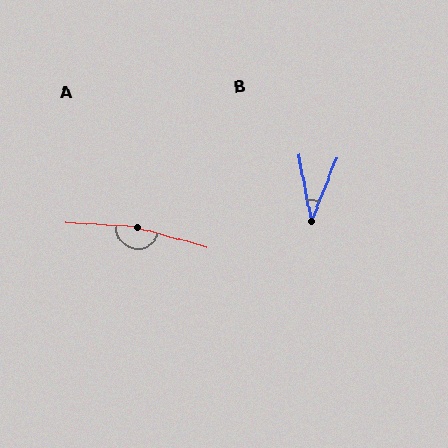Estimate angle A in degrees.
Approximately 168 degrees.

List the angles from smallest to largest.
B (33°), A (168°).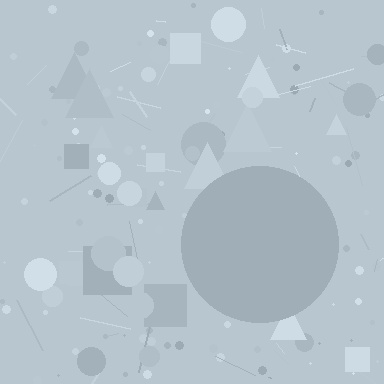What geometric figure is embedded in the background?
A circle is embedded in the background.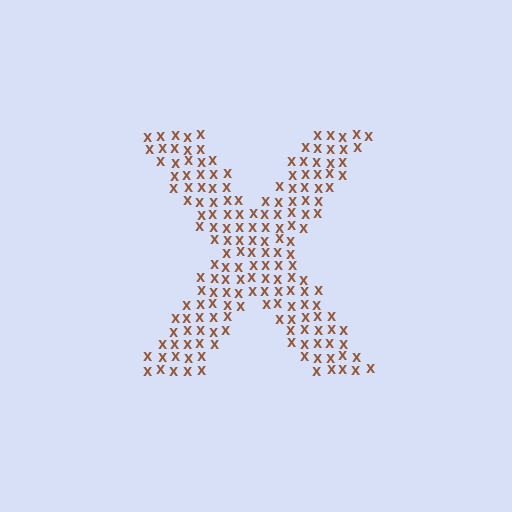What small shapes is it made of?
It is made of small letter X's.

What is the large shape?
The large shape is the letter X.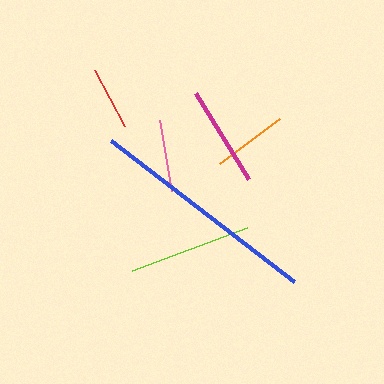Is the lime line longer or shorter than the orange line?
The lime line is longer than the orange line.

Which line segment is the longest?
The blue line is the longest at approximately 232 pixels.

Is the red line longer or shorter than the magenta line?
The magenta line is longer than the red line.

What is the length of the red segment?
The red segment is approximately 64 pixels long.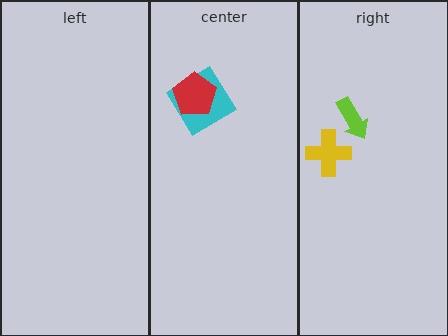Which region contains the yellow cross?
The right region.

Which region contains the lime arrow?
The right region.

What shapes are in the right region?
The yellow cross, the lime arrow.